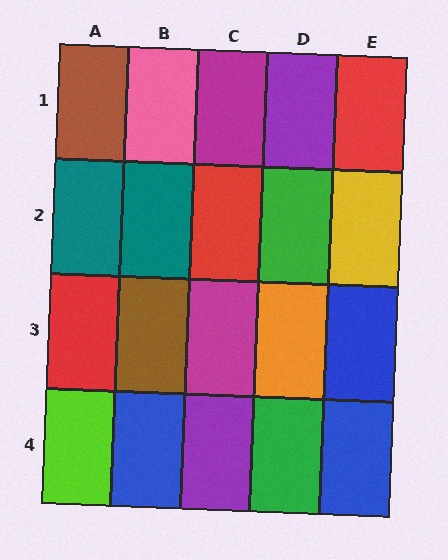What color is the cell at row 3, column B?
Brown.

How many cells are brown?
2 cells are brown.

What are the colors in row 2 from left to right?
Teal, teal, red, green, yellow.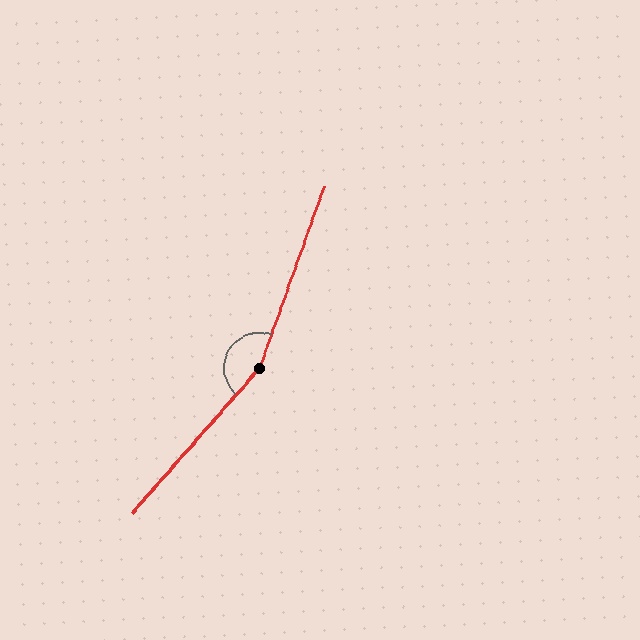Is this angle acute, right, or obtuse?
It is obtuse.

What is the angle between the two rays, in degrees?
Approximately 158 degrees.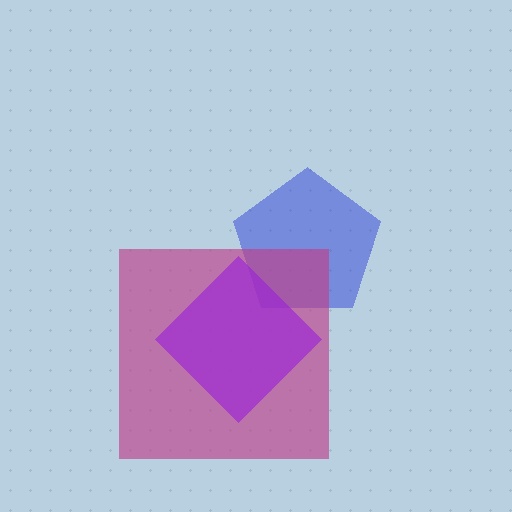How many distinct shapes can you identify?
There are 3 distinct shapes: a blue pentagon, a magenta square, a purple diamond.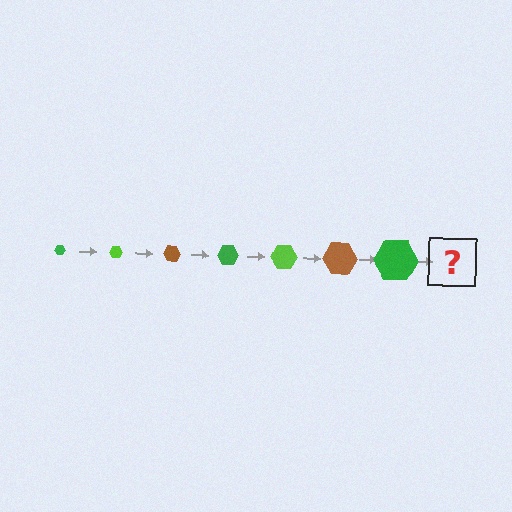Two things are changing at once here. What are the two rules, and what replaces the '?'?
The two rules are that the hexagon grows larger each step and the color cycles through green, lime, and brown. The '?' should be a lime hexagon, larger than the previous one.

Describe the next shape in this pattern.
It should be a lime hexagon, larger than the previous one.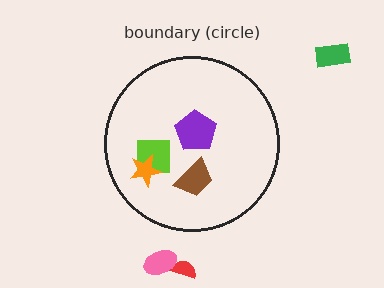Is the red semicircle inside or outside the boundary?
Outside.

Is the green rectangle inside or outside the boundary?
Outside.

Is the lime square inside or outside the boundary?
Inside.